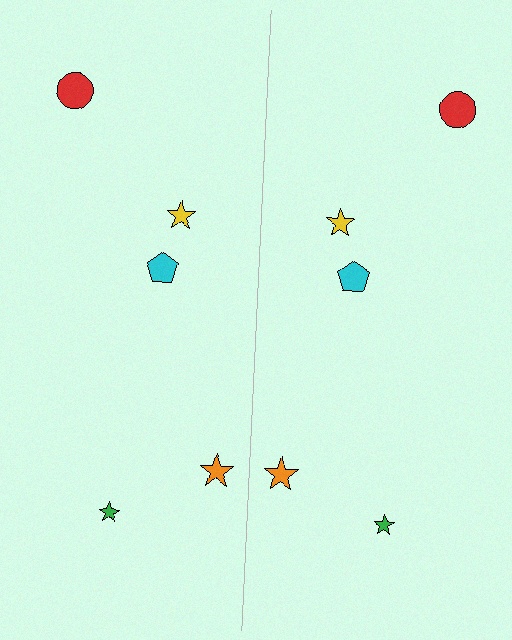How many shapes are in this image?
There are 10 shapes in this image.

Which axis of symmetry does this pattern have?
The pattern has a vertical axis of symmetry running through the center of the image.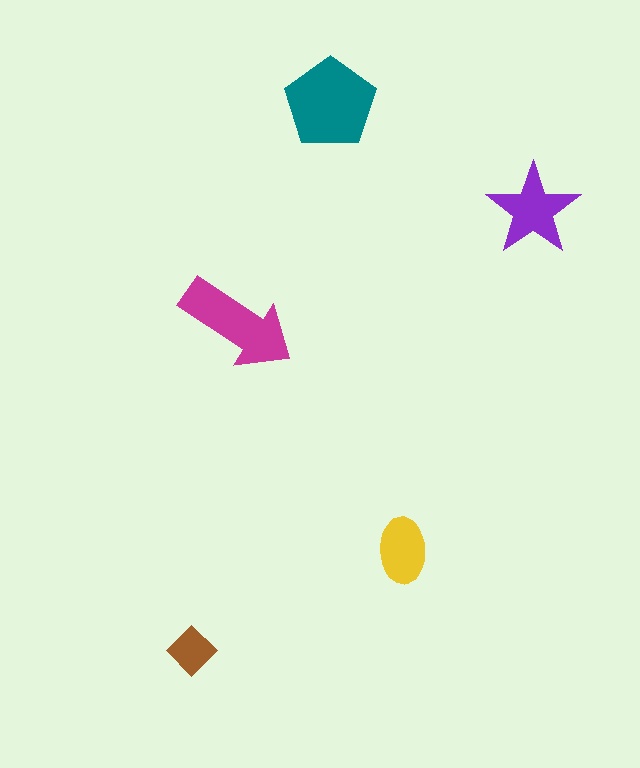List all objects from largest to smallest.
The teal pentagon, the magenta arrow, the purple star, the yellow ellipse, the brown diamond.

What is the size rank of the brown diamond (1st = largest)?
5th.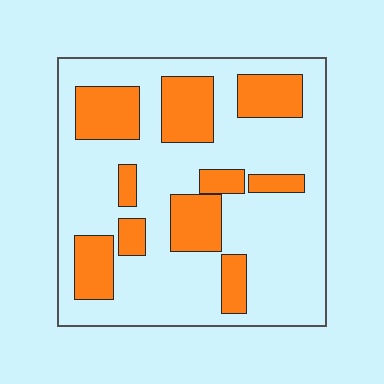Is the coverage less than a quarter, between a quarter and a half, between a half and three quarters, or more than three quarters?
Between a quarter and a half.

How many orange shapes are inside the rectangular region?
10.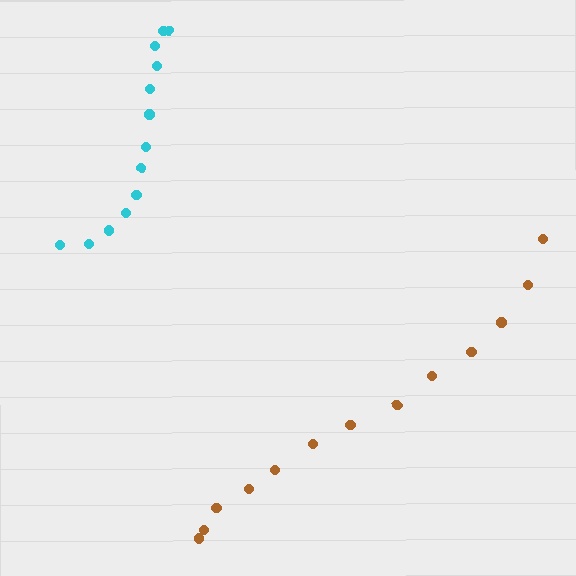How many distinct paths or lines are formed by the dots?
There are 2 distinct paths.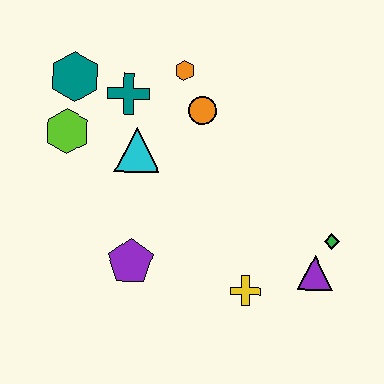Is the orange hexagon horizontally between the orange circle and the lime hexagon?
Yes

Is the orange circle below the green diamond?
No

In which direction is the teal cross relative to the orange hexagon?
The teal cross is to the left of the orange hexagon.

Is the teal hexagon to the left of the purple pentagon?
Yes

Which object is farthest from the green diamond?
The teal hexagon is farthest from the green diamond.